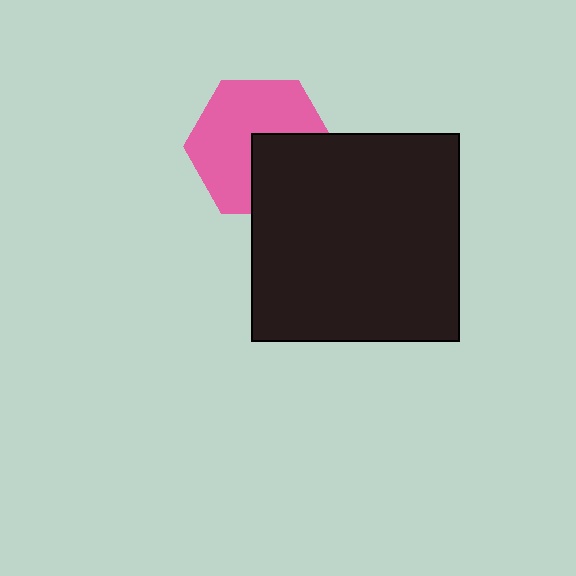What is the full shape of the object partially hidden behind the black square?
The partially hidden object is a pink hexagon.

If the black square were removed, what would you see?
You would see the complete pink hexagon.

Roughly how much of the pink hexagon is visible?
About half of it is visible (roughly 64%).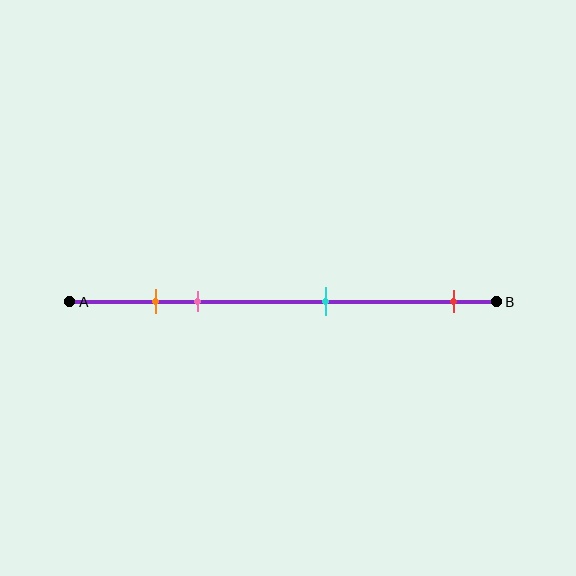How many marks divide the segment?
There are 4 marks dividing the segment.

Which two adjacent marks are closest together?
The orange and pink marks are the closest adjacent pair.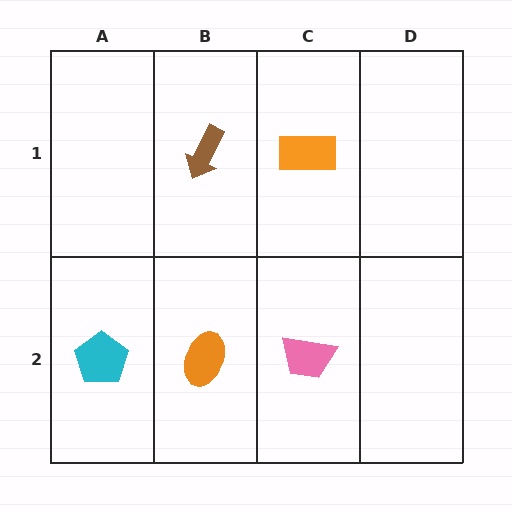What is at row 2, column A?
A cyan pentagon.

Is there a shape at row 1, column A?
No, that cell is empty.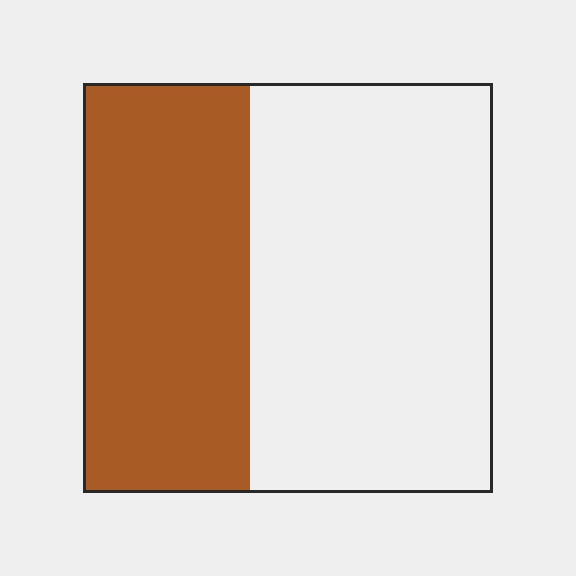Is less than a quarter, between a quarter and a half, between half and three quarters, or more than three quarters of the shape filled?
Between a quarter and a half.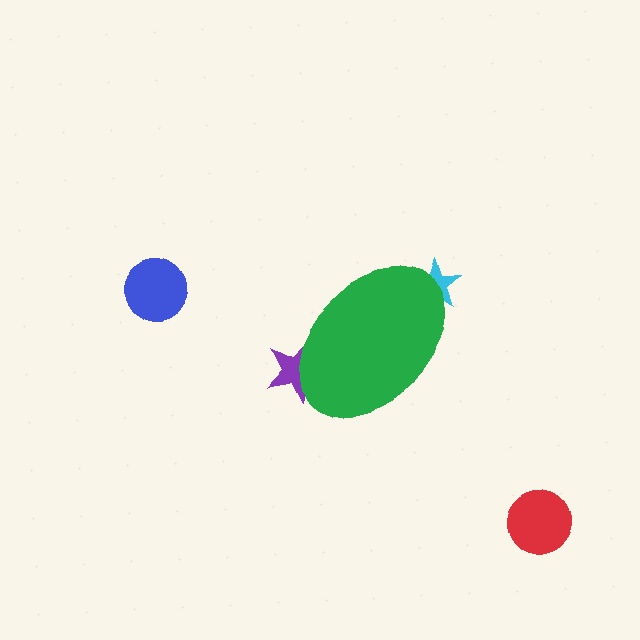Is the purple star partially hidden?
Yes, the purple star is partially hidden behind the green ellipse.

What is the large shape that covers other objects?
A green ellipse.